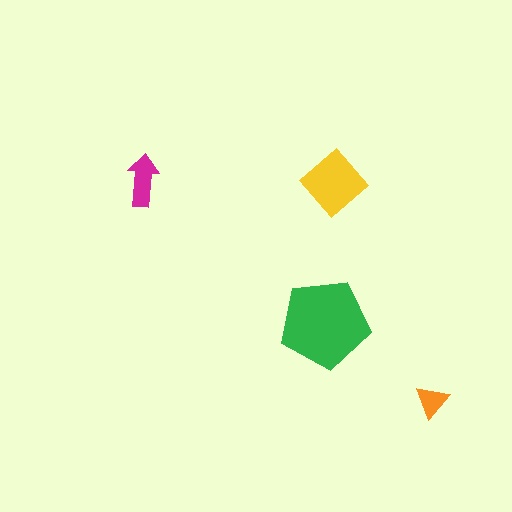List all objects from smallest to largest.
The orange triangle, the magenta arrow, the yellow diamond, the green pentagon.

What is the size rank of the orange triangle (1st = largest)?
4th.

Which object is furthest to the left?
The magenta arrow is leftmost.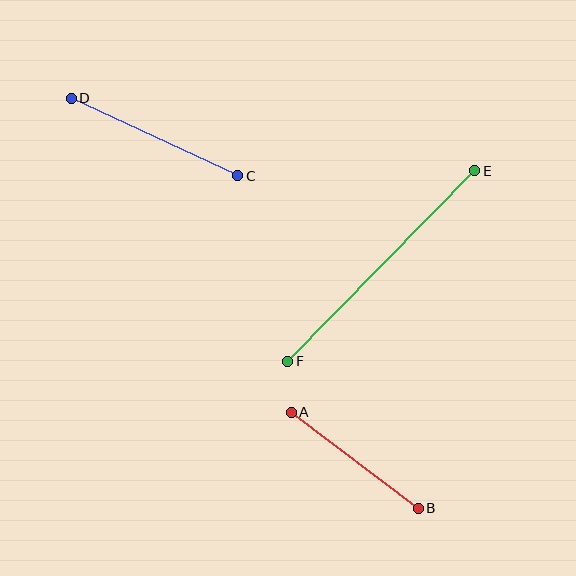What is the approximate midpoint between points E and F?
The midpoint is at approximately (381, 266) pixels.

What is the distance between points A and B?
The distance is approximately 159 pixels.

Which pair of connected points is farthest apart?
Points E and F are farthest apart.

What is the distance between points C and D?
The distance is approximately 184 pixels.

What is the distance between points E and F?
The distance is approximately 267 pixels.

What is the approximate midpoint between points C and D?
The midpoint is at approximately (155, 137) pixels.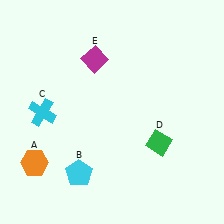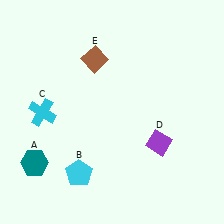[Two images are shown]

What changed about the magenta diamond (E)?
In Image 1, E is magenta. In Image 2, it changed to brown.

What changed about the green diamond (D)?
In Image 1, D is green. In Image 2, it changed to purple.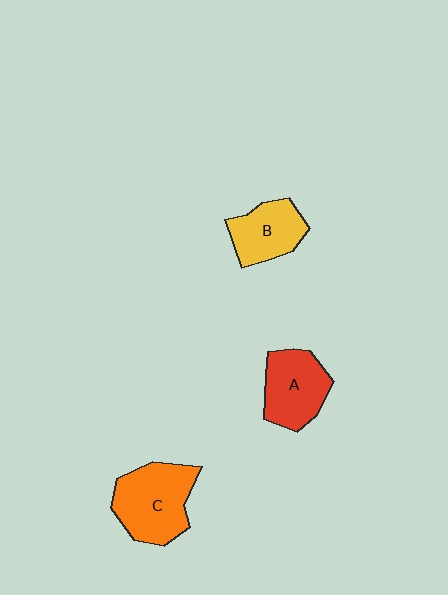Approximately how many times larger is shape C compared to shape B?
Approximately 1.4 times.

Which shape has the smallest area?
Shape B (yellow).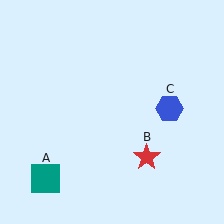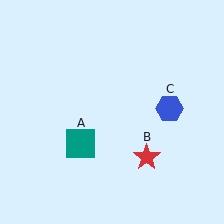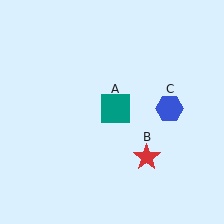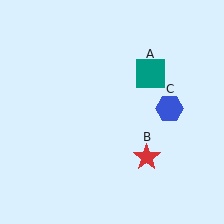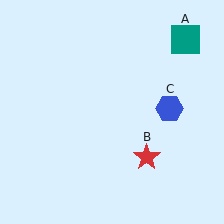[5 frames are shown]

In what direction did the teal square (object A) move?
The teal square (object A) moved up and to the right.